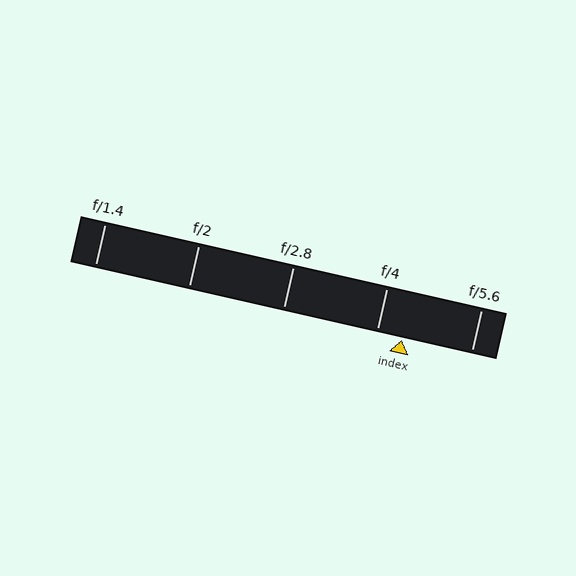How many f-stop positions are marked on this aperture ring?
There are 5 f-stop positions marked.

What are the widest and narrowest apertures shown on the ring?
The widest aperture shown is f/1.4 and the narrowest is f/5.6.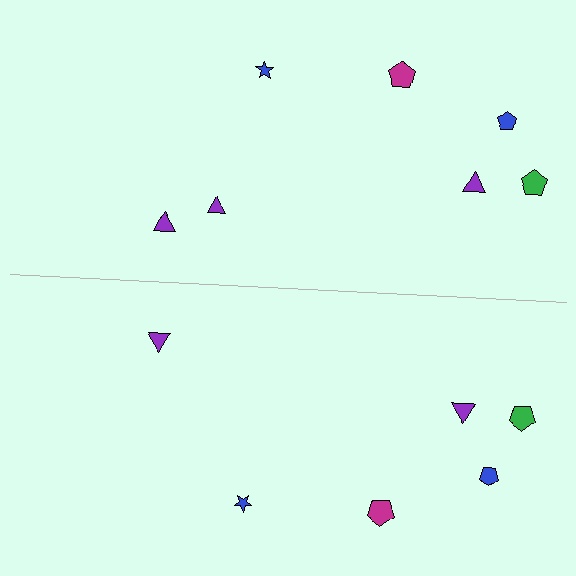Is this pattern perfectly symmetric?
No, the pattern is not perfectly symmetric. A purple triangle is missing from the bottom side.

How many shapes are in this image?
There are 13 shapes in this image.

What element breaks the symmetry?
A purple triangle is missing from the bottom side.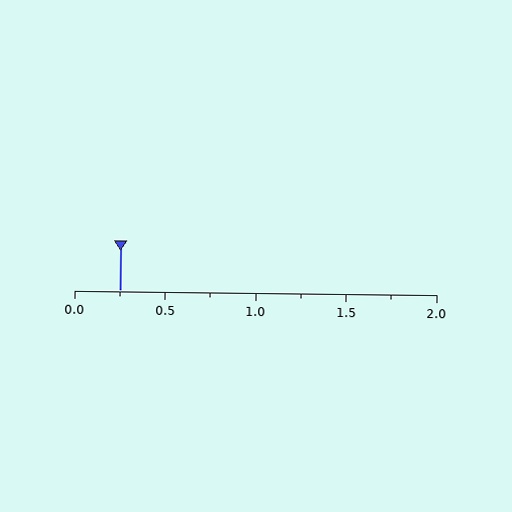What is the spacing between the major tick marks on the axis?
The major ticks are spaced 0.5 apart.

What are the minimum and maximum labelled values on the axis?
The axis runs from 0.0 to 2.0.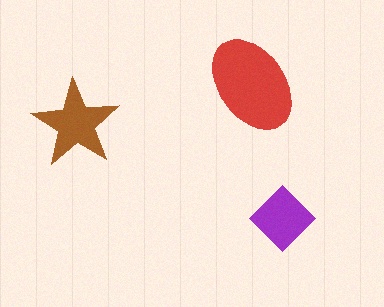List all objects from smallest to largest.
The purple diamond, the brown star, the red ellipse.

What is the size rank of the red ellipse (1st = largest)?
1st.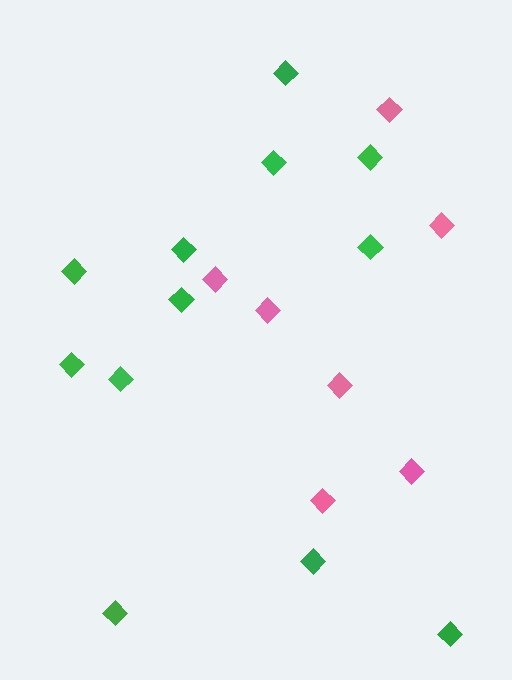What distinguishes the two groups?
There are 2 groups: one group of pink diamonds (7) and one group of green diamonds (12).